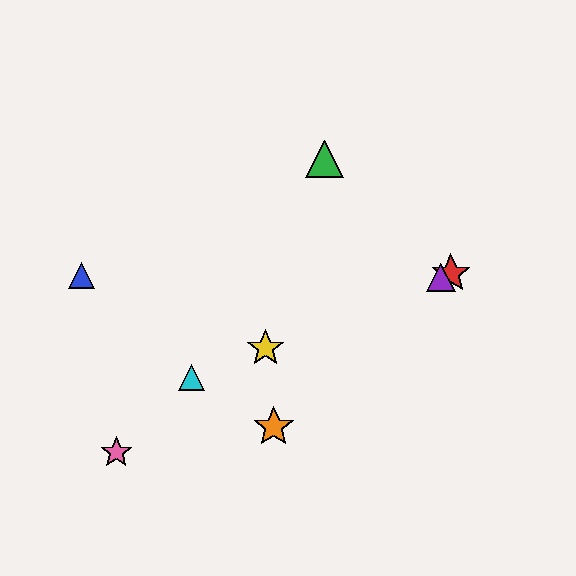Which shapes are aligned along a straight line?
The red star, the yellow star, the purple triangle, the cyan triangle are aligned along a straight line.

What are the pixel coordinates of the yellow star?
The yellow star is at (265, 348).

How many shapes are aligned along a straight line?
4 shapes (the red star, the yellow star, the purple triangle, the cyan triangle) are aligned along a straight line.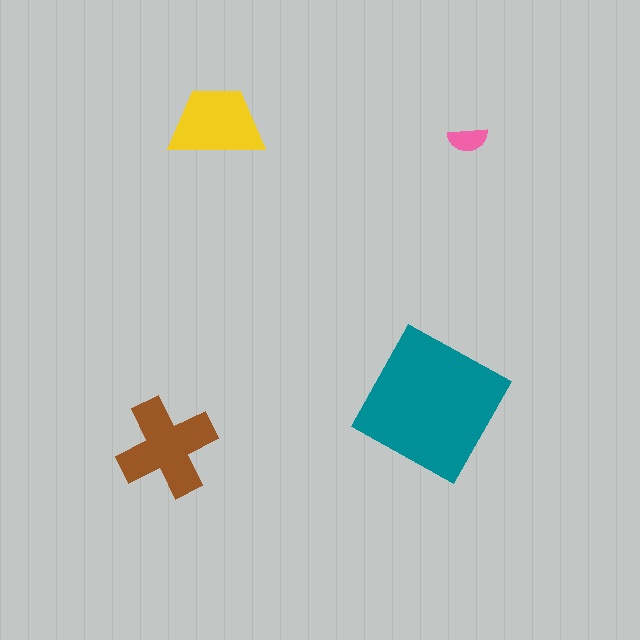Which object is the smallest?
The pink semicircle.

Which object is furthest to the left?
The brown cross is leftmost.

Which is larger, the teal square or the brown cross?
The teal square.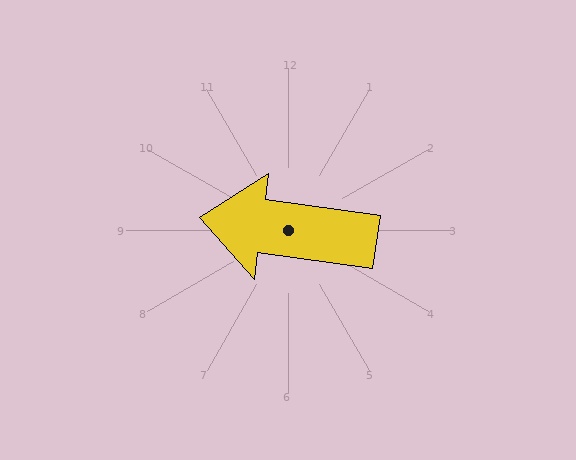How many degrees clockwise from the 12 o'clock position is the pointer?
Approximately 278 degrees.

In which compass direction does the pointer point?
West.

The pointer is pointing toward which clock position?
Roughly 9 o'clock.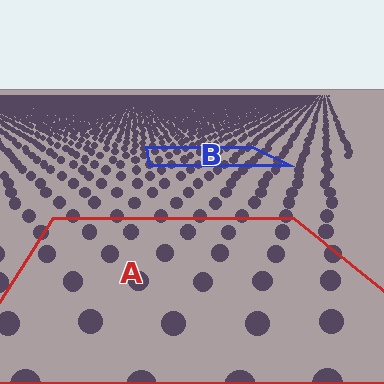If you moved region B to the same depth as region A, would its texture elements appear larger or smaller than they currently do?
They would appear larger. At a closer depth, the same texture elements are projected at a bigger on-screen size.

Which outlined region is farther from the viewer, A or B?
Region B is farther from the viewer — the texture elements inside it appear smaller and more densely packed.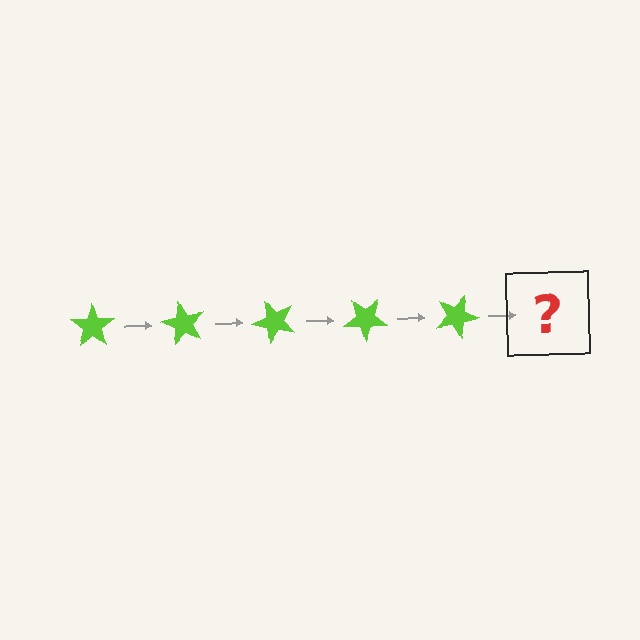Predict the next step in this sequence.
The next step is a lime star rotated 300 degrees.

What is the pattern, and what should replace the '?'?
The pattern is that the star rotates 60 degrees each step. The '?' should be a lime star rotated 300 degrees.